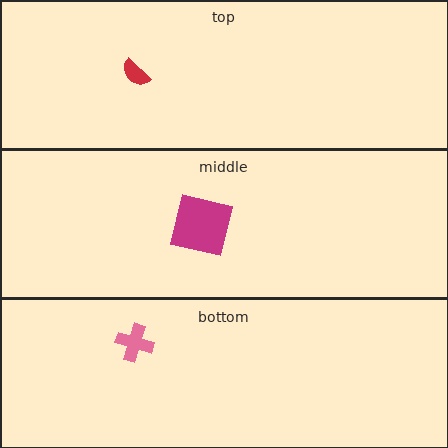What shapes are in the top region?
The red semicircle.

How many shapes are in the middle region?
1.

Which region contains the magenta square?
The middle region.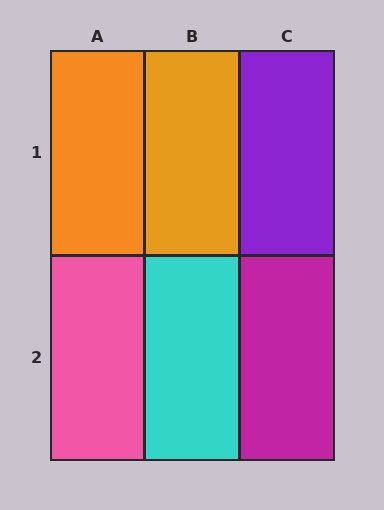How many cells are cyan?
1 cell is cyan.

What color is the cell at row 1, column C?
Purple.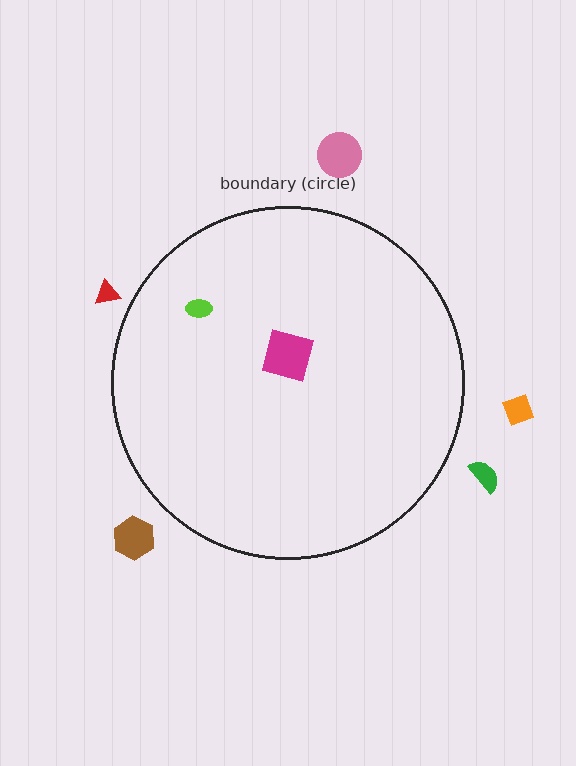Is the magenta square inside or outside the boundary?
Inside.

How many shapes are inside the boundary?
2 inside, 5 outside.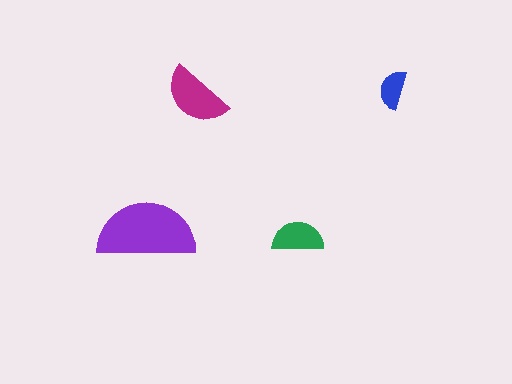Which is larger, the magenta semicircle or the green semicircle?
The magenta one.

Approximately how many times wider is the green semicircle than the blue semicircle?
About 1.5 times wider.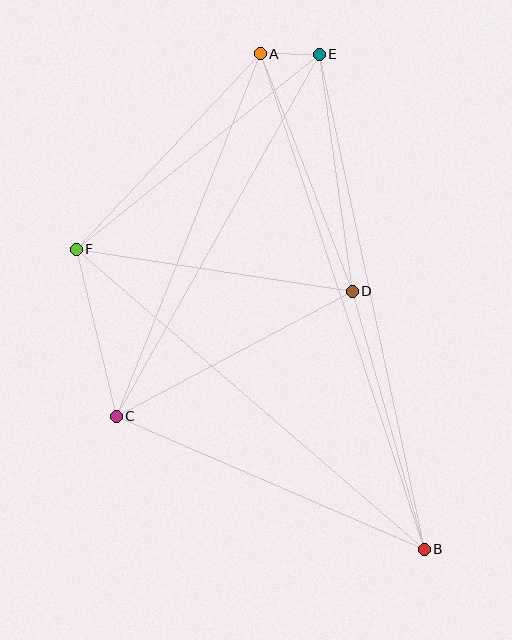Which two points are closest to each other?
Points A and E are closest to each other.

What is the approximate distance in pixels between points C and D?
The distance between C and D is approximately 267 pixels.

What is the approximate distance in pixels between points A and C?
The distance between A and C is approximately 390 pixels.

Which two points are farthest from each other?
Points A and B are farthest from each other.